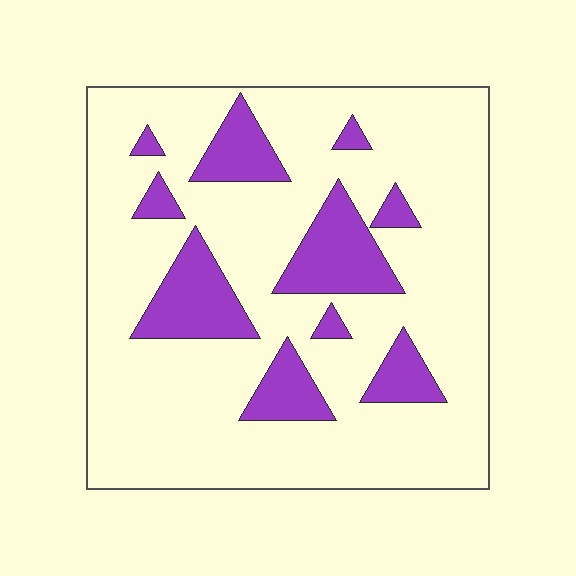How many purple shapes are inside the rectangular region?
10.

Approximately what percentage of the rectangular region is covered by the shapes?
Approximately 20%.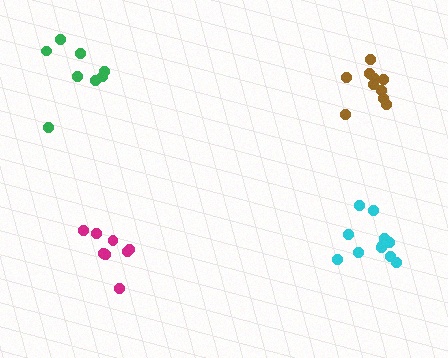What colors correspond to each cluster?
The clusters are colored: cyan, brown, green, magenta.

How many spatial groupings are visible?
There are 4 spatial groupings.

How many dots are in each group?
Group 1: 11 dots, Group 2: 10 dots, Group 3: 8 dots, Group 4: 8 dots (37 total).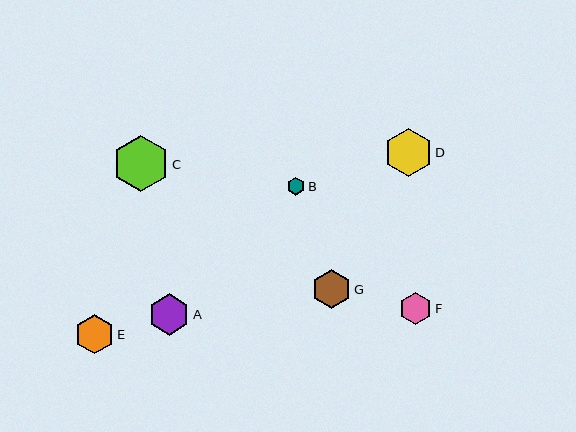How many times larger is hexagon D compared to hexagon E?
Hexagon D is approximately 1.2 times the size of hexagon E.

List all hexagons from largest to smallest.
From largest to smallest: C, D, A, E, G, F, B.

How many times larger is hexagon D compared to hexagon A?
Hexagon D is approximately 1.2 times the size of hexagon A.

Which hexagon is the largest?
Hexagon C is the largest with a size of approximately 56 pixels.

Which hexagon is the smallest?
Hexagon B is the smallest with a size of approximately 18 pixels.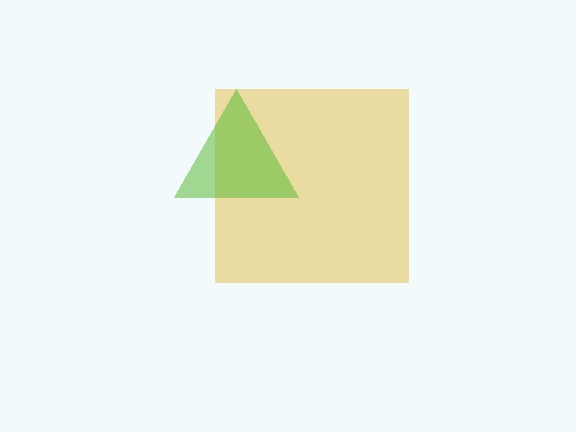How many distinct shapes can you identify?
There are 2 distinct shapes: a yellow square, a lime triangle.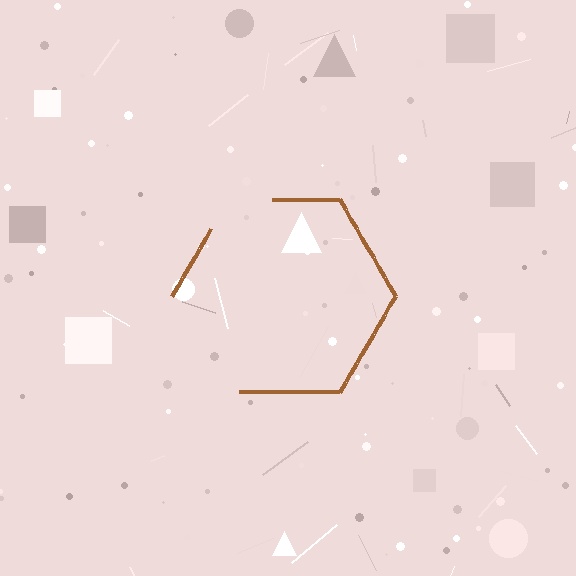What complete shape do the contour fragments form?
The contour fragments form a hexagon.